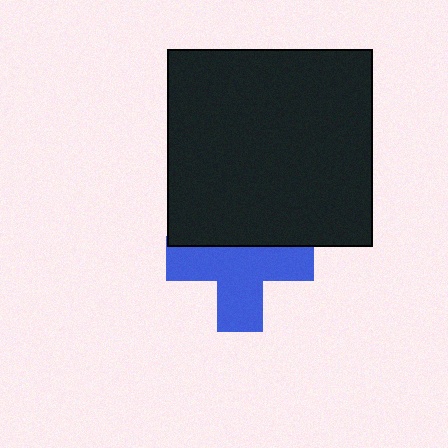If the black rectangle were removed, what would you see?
You would see the complete blue cross.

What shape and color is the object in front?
The object in front is a black rectangle.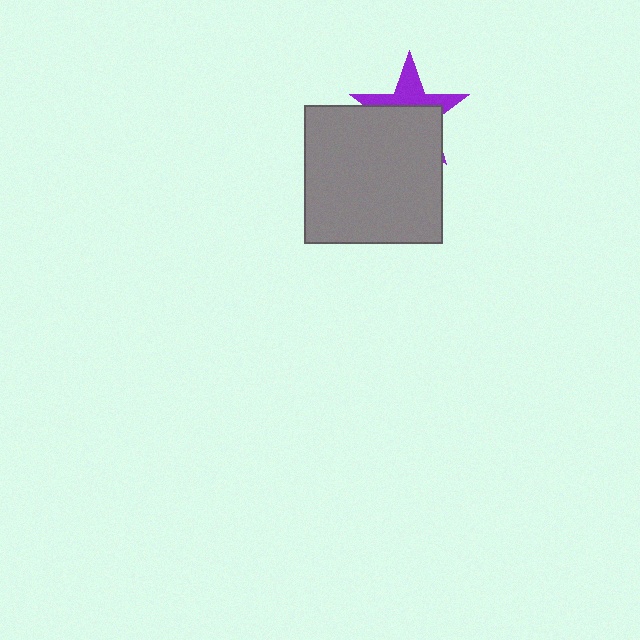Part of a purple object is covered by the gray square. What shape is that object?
It is a star.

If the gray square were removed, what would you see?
You would see the complete purple star.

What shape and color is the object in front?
The object in front is a gray square.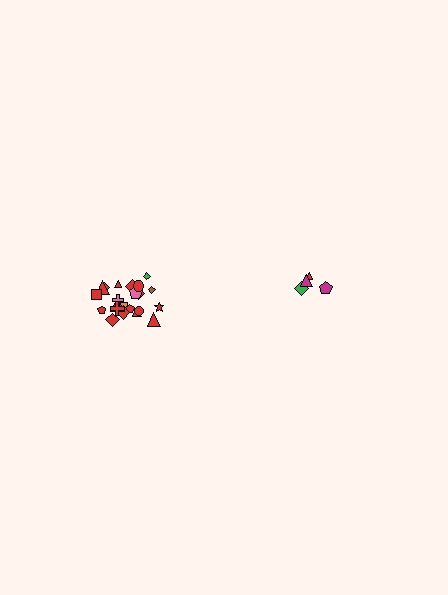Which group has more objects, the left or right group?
The left group.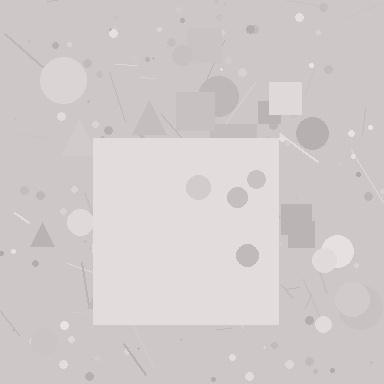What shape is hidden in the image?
A square is hidden in the image.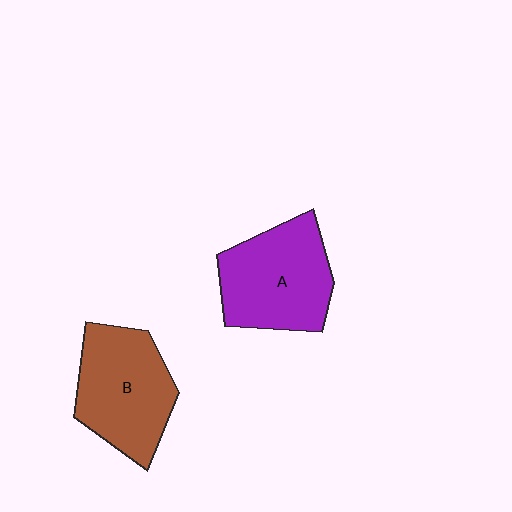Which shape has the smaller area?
Shape B (brown).